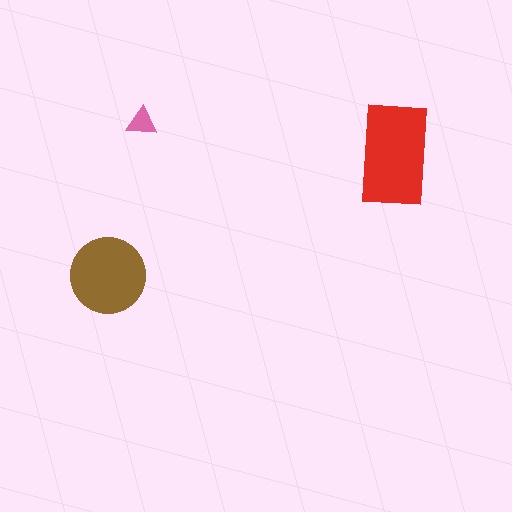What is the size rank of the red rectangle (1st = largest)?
1st.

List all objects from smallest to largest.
The pink triangle, the brown circle, the red rectangle.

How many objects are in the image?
There are 3 objects in the image.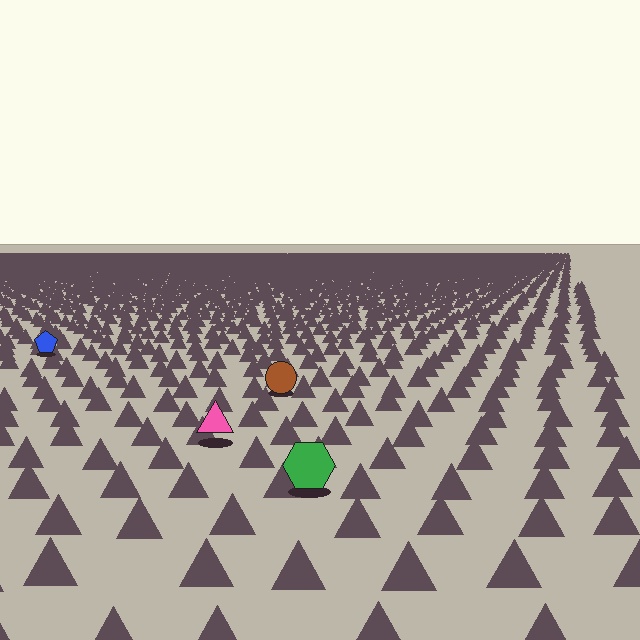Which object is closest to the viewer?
The green hexagon is closest. The texture marks near it are larger and more spread out.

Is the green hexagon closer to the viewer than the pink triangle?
Yes. The green hexagon is closer — you can tell from the texture gradient: the ground texture is coarser near it.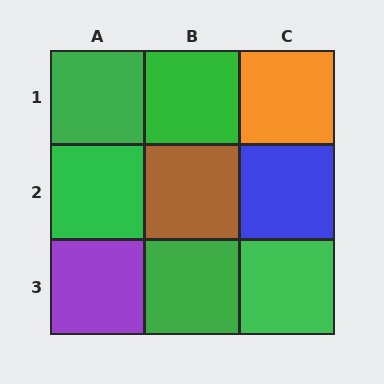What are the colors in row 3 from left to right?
Purple, green, green.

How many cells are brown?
1 cell is brown.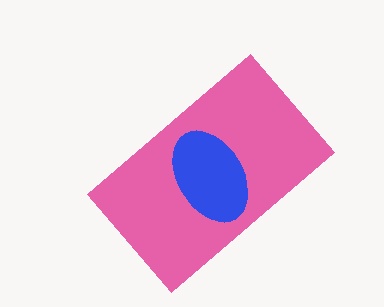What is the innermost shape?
The blue ellipse.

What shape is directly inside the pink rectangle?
The blue ellipse.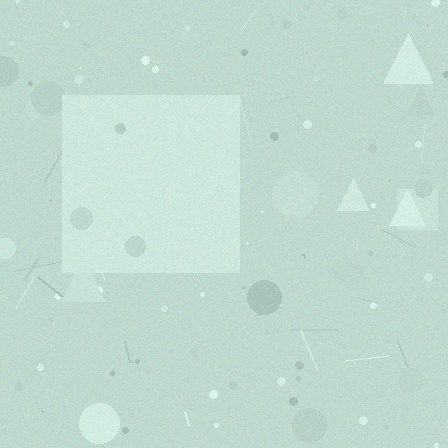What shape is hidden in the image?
A square is hidden in the image.